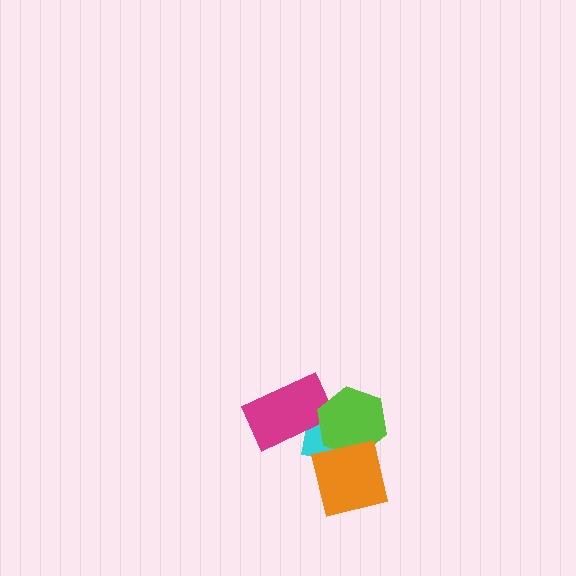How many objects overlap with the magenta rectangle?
2 objects overlap with the magenta rectangle.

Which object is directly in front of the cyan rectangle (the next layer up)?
The magenta rectangle is directly in front of the cyan rectangle.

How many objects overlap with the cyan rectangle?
3 objects overlap with the cyan rectangle.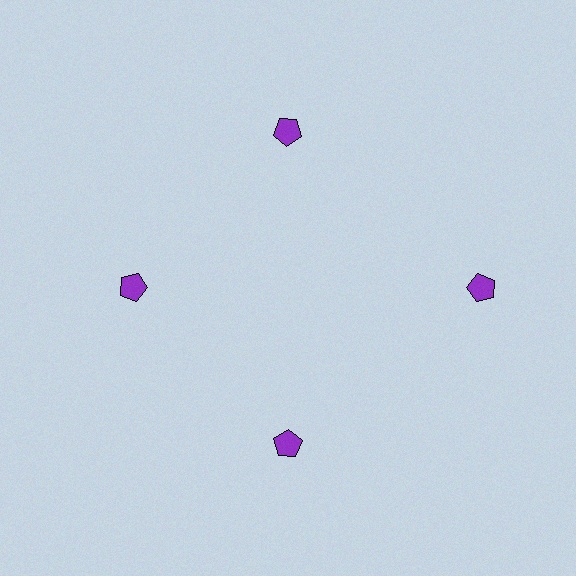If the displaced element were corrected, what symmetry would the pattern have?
It would have 4-fold rotational symmetry — the pattern would map onto itself every 90 degrees.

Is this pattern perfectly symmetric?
No. The 4 purple pentagons are arranged in a ring, but one element near the 3 o'clock position is pushed outward from the center, breaking the 4-fold rotational symmetry.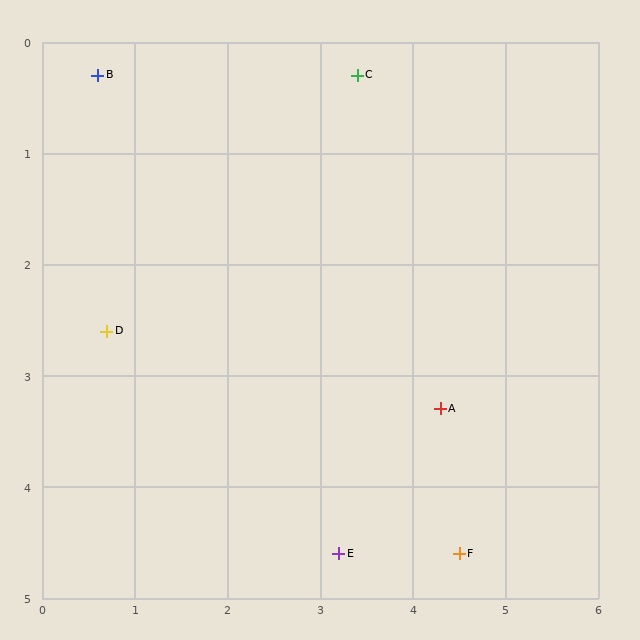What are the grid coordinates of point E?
Point E is at approximately (3.2, 4.6).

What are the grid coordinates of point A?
Point A is at approximately (4.3, 3.3).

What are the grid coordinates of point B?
Point B is at approximately (0.6, 0.3).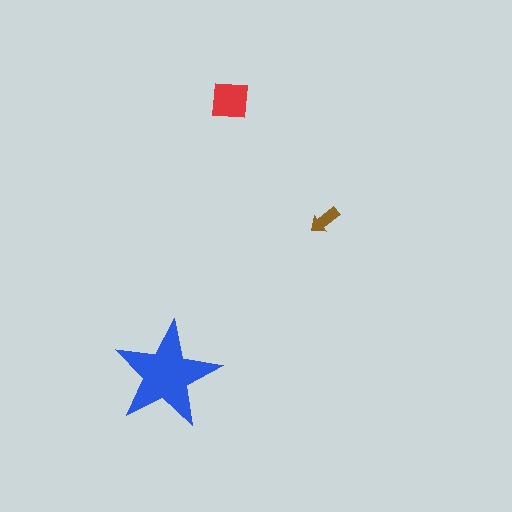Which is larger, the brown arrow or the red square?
The red square.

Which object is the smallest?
The brown arrow.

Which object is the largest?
The blue star.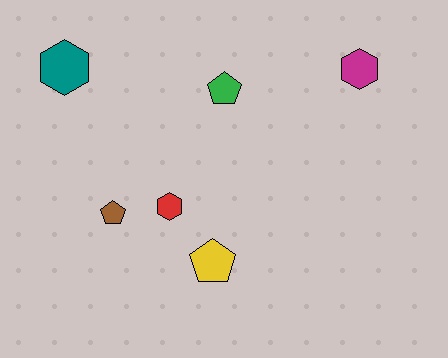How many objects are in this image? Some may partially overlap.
There are 6 objects.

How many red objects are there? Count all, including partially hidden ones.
There is 1 red object.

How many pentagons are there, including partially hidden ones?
There are 3 pentagons.